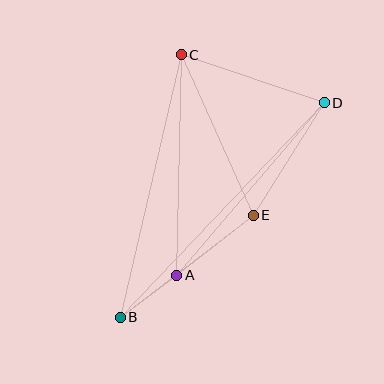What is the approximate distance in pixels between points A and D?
The distance between A and D is approximately 227 pixels.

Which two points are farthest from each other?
Points B and D are farthest from each other.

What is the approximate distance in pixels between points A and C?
The distance between A and C is approximately 221 pixels.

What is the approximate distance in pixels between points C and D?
The distance between C and D is approximately 151 pixels.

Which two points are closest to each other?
Points A and B are closest to each other.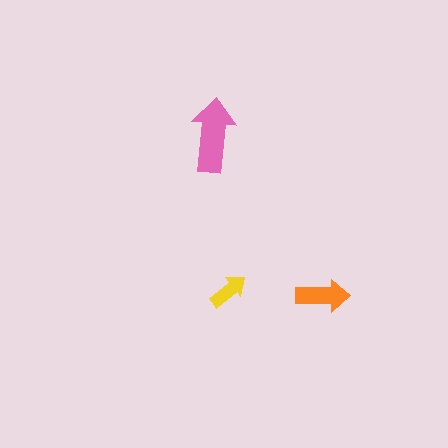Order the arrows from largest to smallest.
the pink one, the orange one, the yellow one.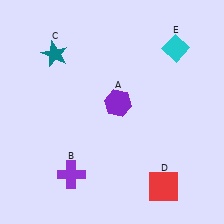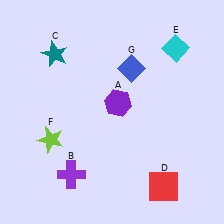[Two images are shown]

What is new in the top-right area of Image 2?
A blue diamond (G) was added in the top-right area of Image 2.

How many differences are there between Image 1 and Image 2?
There are 2 differences between the two images.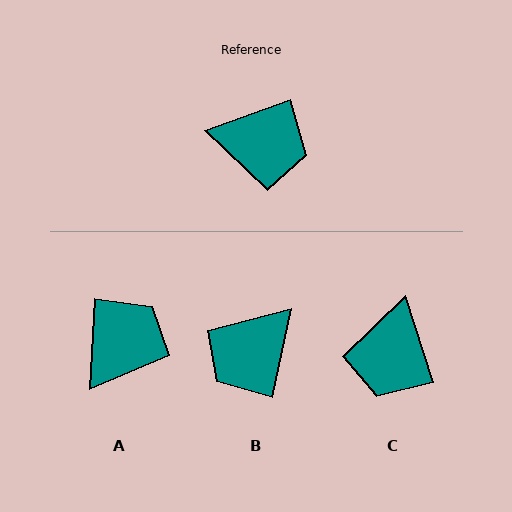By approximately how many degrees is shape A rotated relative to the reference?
Approximately 67 degrees counter-clockwise.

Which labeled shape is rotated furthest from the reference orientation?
B, about 122 degrees away.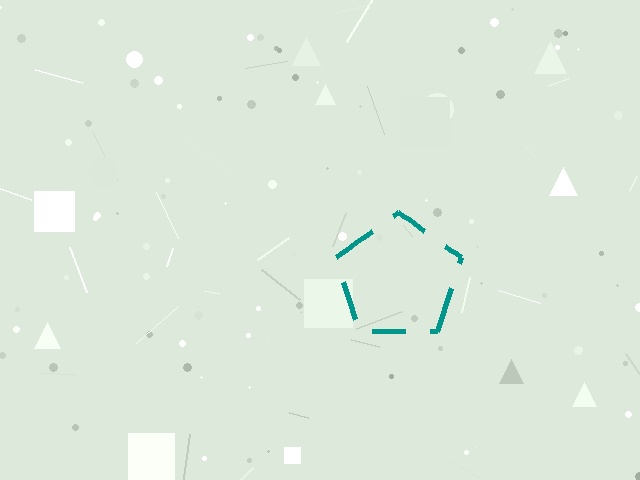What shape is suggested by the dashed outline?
The dashed outline suggests a pentagon.